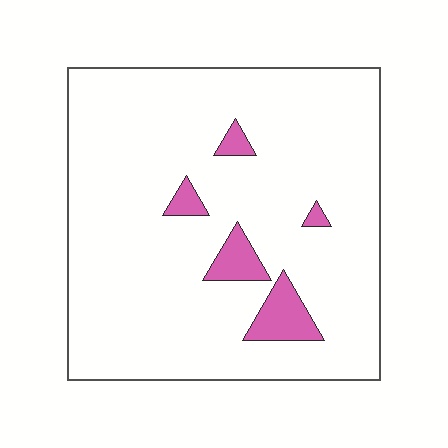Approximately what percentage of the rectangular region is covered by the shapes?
Approximately 10%.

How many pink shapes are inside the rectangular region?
5.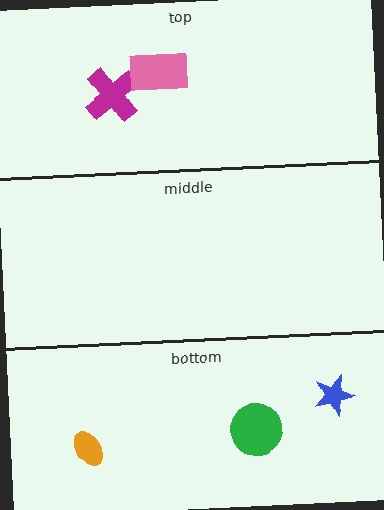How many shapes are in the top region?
2.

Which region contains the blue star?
The bottom region.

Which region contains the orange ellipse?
The bottom region.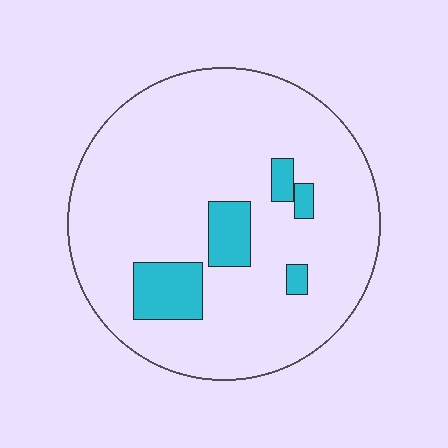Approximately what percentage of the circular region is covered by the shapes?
Approximately 10%.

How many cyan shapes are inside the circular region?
5.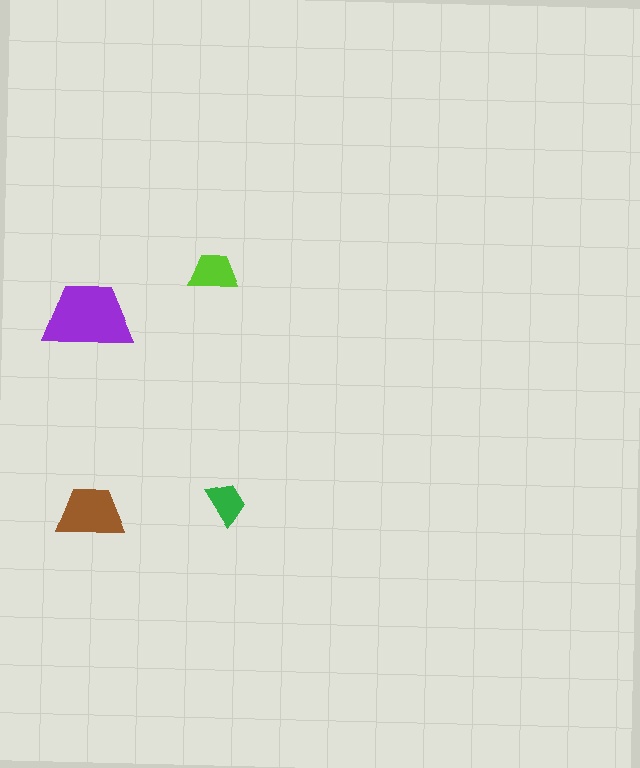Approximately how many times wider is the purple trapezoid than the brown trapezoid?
About 1.5 times wider.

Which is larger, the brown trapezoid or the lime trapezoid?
The brown one.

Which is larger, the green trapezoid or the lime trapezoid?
The lime one.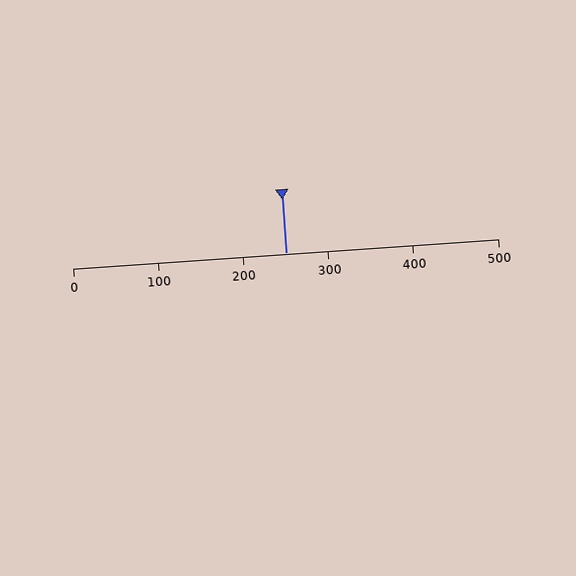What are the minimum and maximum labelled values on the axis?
The axis runs from 0 to 500.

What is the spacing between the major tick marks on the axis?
The major ticks are spaced 100 apart.